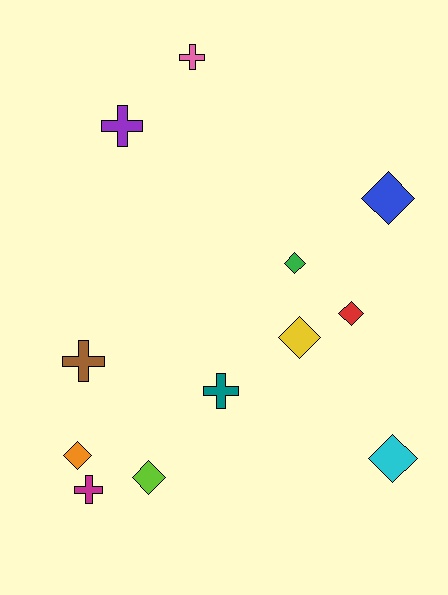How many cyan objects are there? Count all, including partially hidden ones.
There is 1 cyan object.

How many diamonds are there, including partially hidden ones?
There are 7 diamonds.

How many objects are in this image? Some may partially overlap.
There are 12 objects.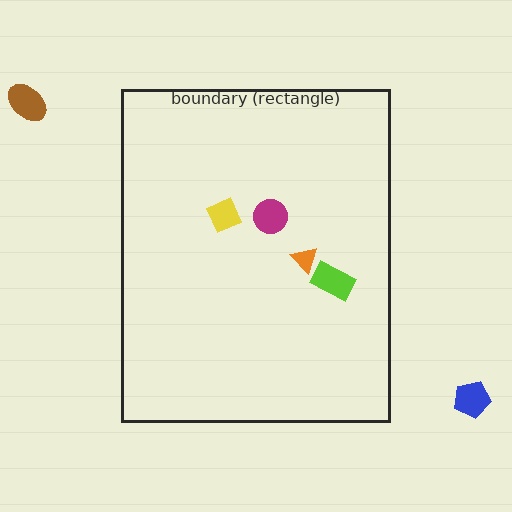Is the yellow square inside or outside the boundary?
Inside.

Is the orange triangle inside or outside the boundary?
Inside.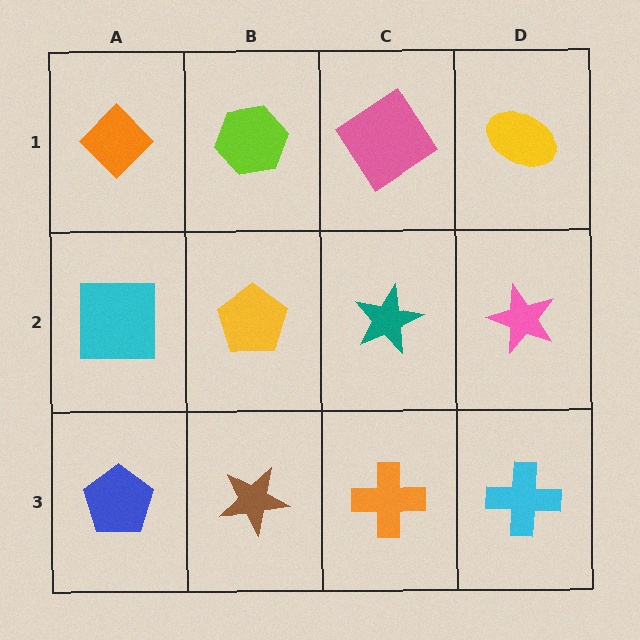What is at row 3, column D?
A cyan cross.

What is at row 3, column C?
An orange cross.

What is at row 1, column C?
A pink diamond.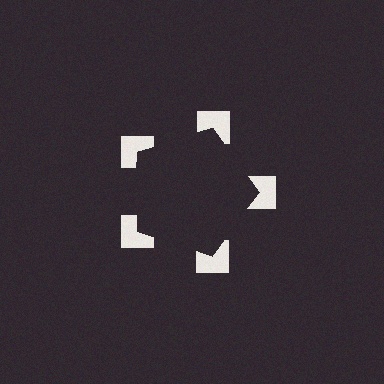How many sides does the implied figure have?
5 sides.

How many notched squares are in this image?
There are 5 — one at each vertex of the illusory pentagon.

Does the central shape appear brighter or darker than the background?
It typically appears slightly darker than the background, even though no actual brightness change is drawn.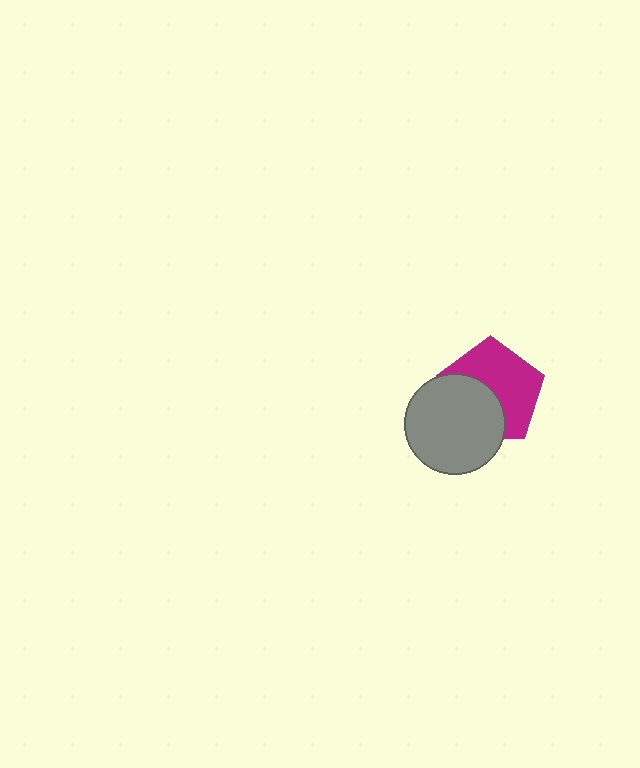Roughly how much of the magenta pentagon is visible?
About half of it is visible (roughly 57%).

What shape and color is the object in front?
The object in front is a gray circle.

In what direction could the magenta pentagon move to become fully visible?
The magenta pentagon could move toward the upper-right. That would shift it out from behind the gray circle entirely.